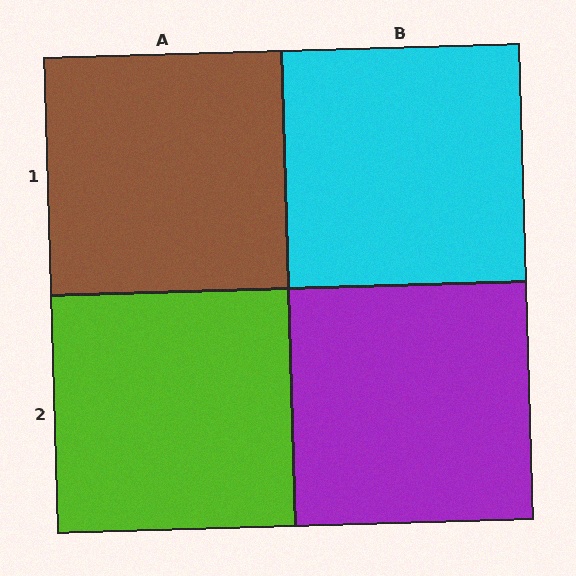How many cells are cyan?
1 cell is cyan.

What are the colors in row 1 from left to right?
Brown, cyan.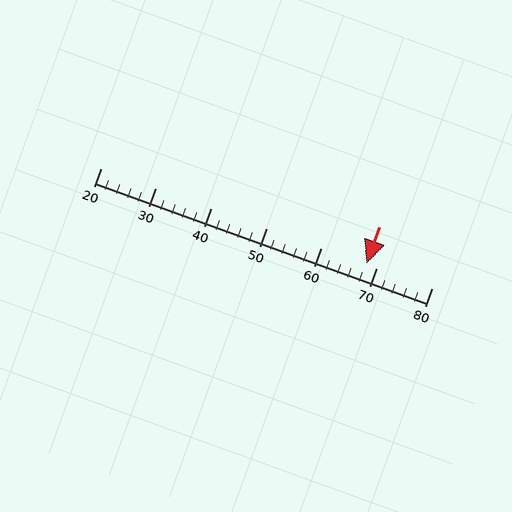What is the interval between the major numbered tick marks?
The major tick marks are spaced 10 units apart.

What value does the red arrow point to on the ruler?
The red arrow points to approximately 68.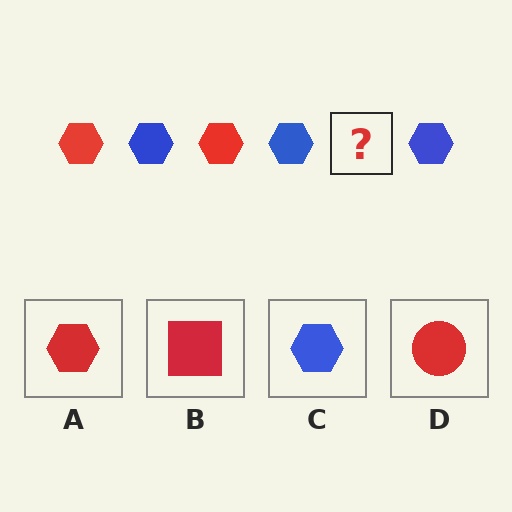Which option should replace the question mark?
Option A.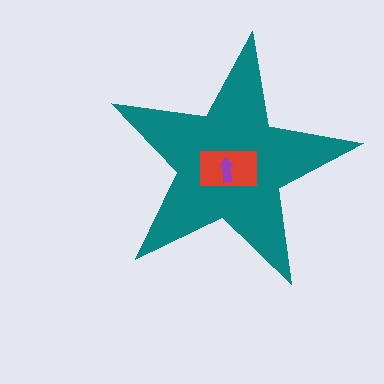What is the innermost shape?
The purple arrow.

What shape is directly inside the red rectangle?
The purple arrow.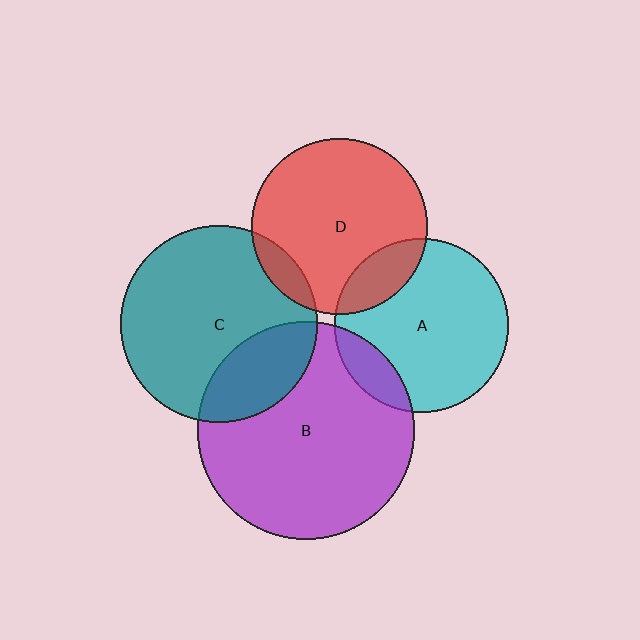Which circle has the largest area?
Circle B (purple).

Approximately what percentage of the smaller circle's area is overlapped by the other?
Approximately 10%.